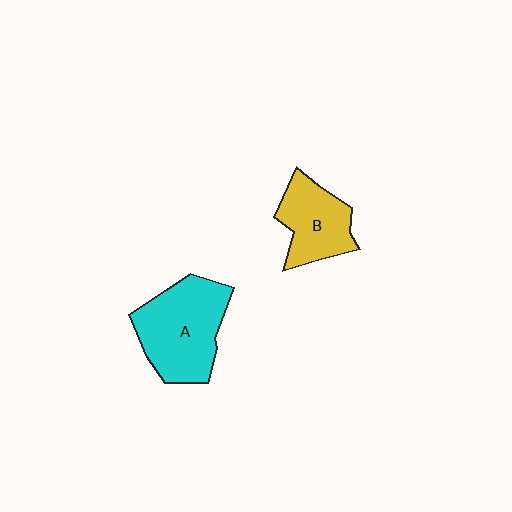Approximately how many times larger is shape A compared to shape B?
Approximately 1.5 times.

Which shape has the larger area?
Shape A (cyan).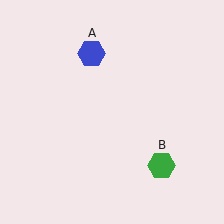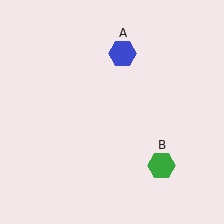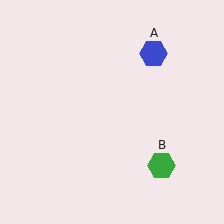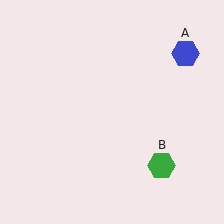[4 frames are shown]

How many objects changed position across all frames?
1 object changed position: blue hexagon (object A).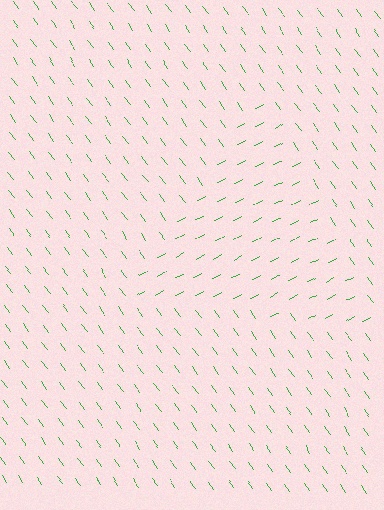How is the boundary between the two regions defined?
The boundary is defined purely by a change in line orientation (approximately 82 degrees difference). All lines are the same color and thickness.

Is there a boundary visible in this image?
Yes, there is a texture boundary formed by a change in line orientation.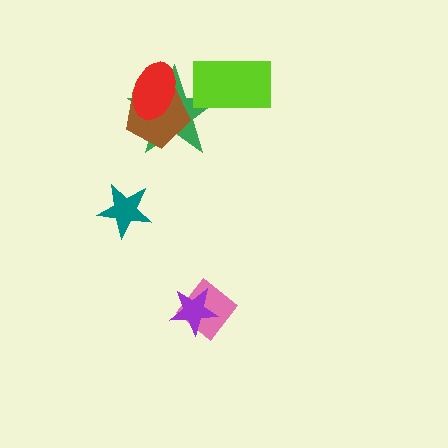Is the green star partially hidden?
Yes, it is partially covered by another shape.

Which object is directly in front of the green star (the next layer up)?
The brown pentagon is directly in front of the green star.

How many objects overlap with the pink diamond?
1 object overlaps with the pink diamond.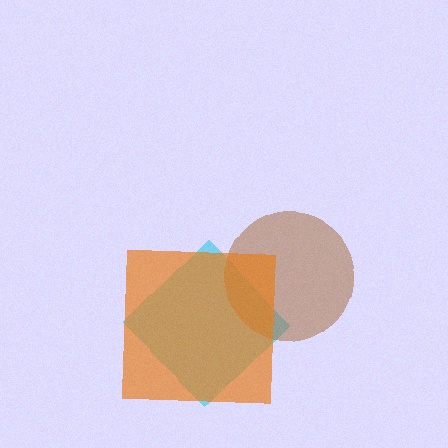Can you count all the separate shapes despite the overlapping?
Yes, there are 3 separate shapes.